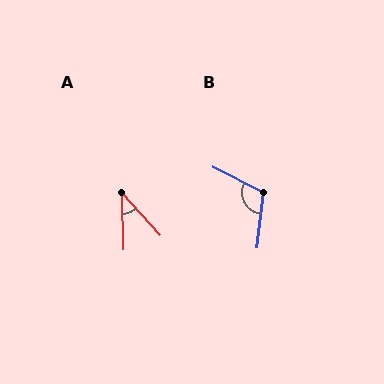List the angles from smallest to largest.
A (40°), B (110°).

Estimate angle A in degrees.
Approximately 40 degrees.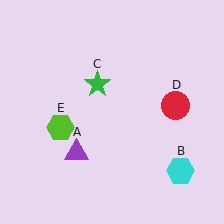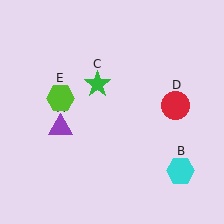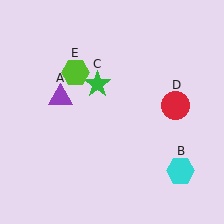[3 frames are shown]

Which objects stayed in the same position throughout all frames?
Cyan hexagon (object B) and green star (object C) and red circle (object D) remained stationary.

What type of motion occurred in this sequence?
The purple triangle (object A), lime hexagon (object E) rotated clockwise around the center of the scene.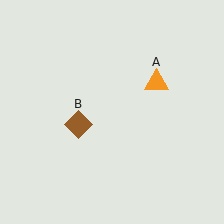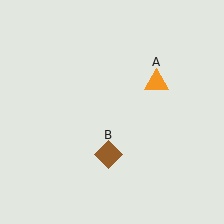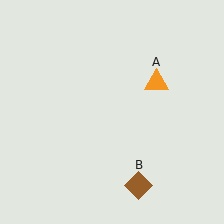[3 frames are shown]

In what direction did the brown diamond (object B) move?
The brown diamond (object B) moved down and to the right.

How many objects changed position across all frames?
1 object changed position: brown diamond (object B).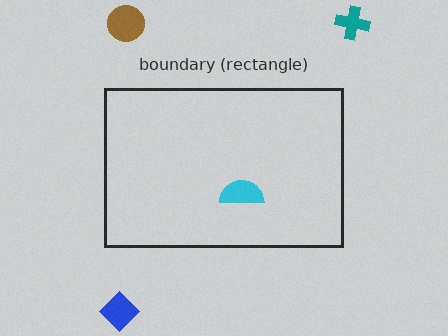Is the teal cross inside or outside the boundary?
Outside.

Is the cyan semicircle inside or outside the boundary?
Inside.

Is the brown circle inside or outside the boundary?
Outside.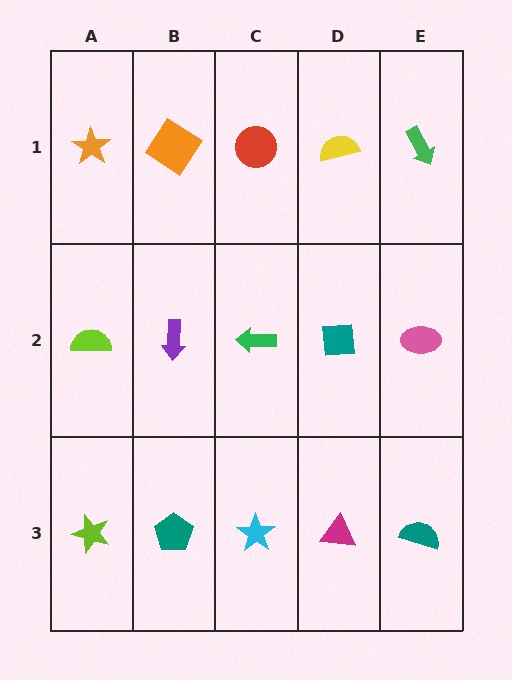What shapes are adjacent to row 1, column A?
A lime semicircle (row 2, column A), an orange diamond (row 1, column B).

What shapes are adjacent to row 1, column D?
A teal square (row 2, column D), a red circle (row 1, column C), a green arrow (row 1, column E).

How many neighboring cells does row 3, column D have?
3.